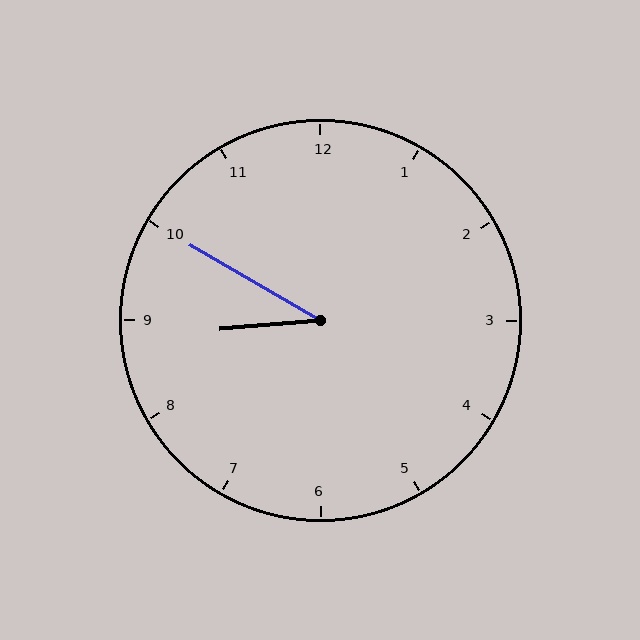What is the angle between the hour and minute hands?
Approximately 35 degrees.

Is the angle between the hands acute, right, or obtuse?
It is acute.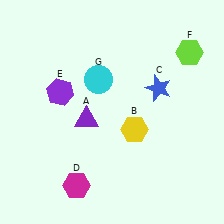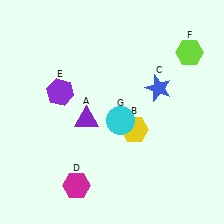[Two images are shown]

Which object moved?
The cyan circle (G) moved down.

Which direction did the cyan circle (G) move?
The cyan circle (G) moved down.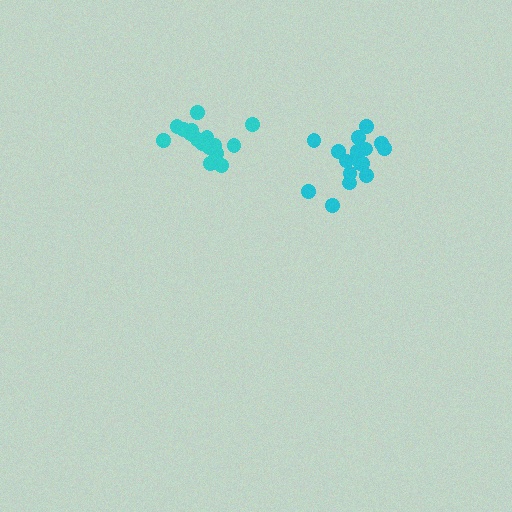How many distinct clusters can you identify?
There are 2 distinct clusters.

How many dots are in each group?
Group 1: 16 dots, Group 2: 17 dots (33 total).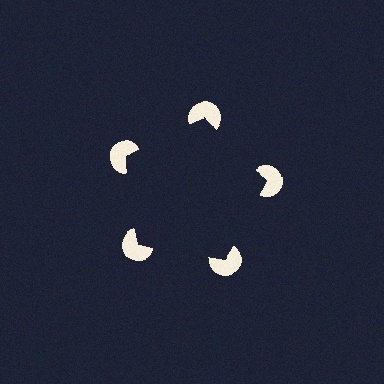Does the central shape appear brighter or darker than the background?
It typically appears slightly darker than the background, even though no actual brightness change is drawn.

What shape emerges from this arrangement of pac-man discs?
An illusory pentagon — its edges are inferred from the aligned wedge cuts in the pac-man discs, not physically drawn.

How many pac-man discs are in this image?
There are 5 — one at each vertex of the illusory pentagon.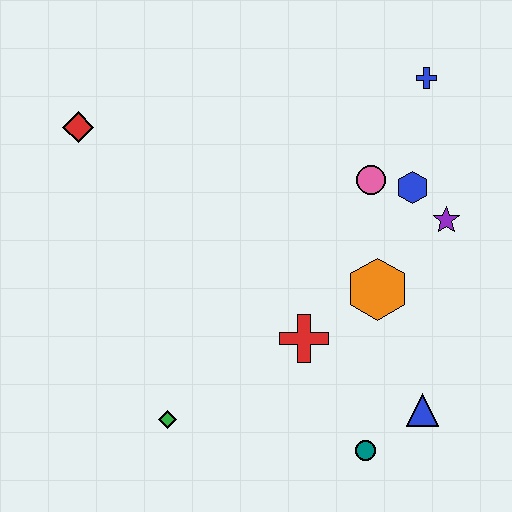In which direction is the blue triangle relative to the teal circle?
The blue triangle is to the right of the teal circle.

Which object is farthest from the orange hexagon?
The red diamond is farthest from the orange hexagon.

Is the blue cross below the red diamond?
No